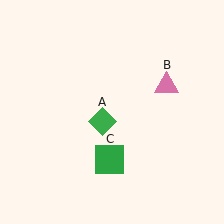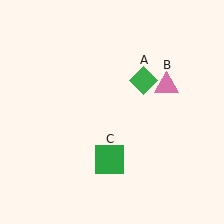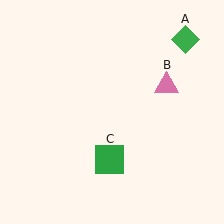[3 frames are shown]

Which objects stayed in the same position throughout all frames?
Pink triangle (object B) and green square (object C) remained stationary.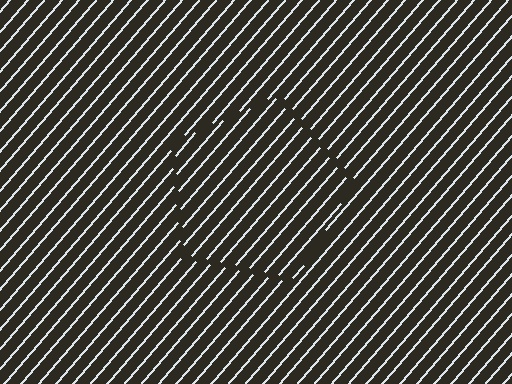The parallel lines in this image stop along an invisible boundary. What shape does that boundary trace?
An illusory pentagon. The interior of the shape contains the same grating, shifted by half a period — the contour is defined by the phase discontinuity where line-ends from the inner and outer gratings abut.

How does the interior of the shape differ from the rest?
The interior of the shape contains the same grating, shifted by half a period — the contour is defined by the phase discontinuity where line-ends from the inner and outer gratings abut.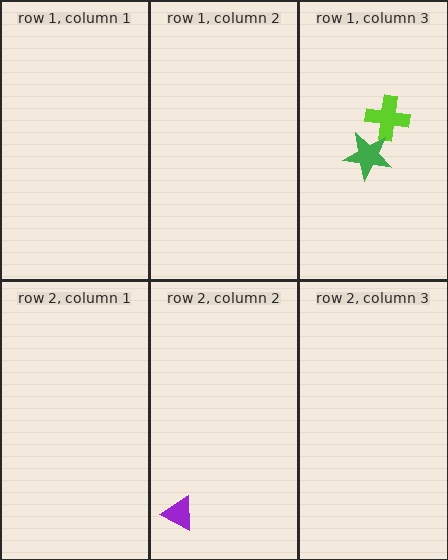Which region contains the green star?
The row 1, column 3 region.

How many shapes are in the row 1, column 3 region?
2.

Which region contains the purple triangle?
The row 2, column 2 region.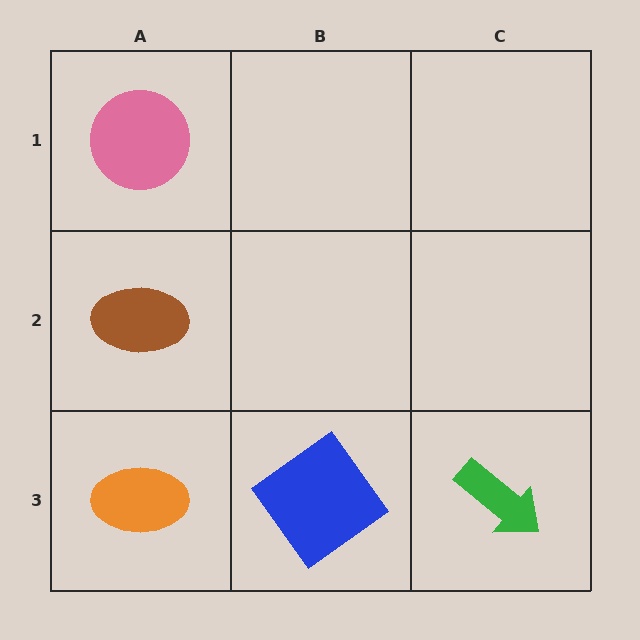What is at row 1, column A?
A pink circle.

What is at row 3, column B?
A blue diamond.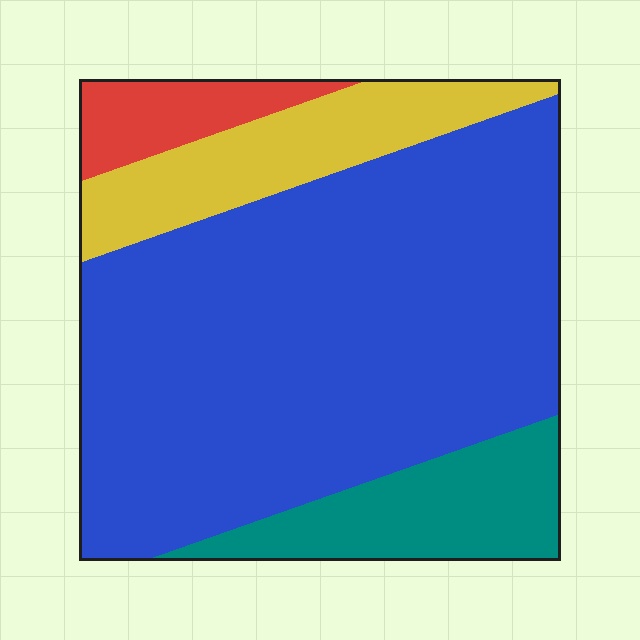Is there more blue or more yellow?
Blue.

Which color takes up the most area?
Blue, at roughly 65%.